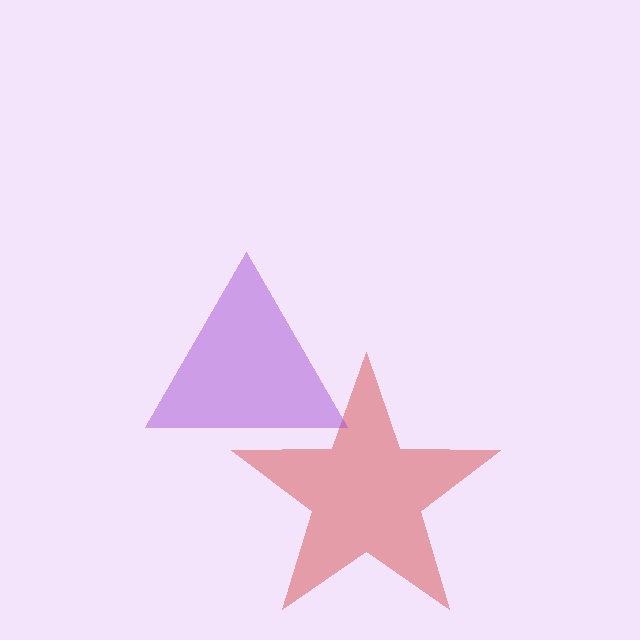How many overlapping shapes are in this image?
There are 2 overlapping shapes in the image.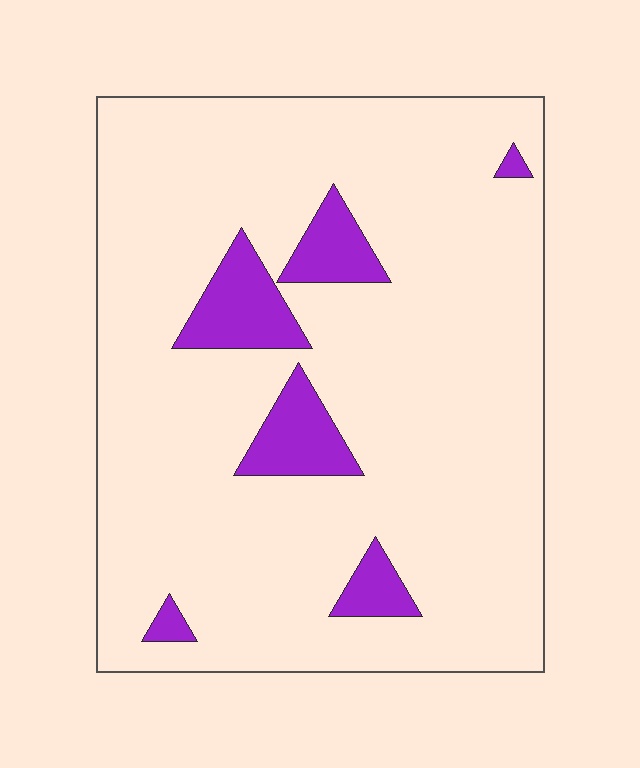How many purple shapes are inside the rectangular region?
6.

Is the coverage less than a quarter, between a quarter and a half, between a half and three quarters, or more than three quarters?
Less than a quarter.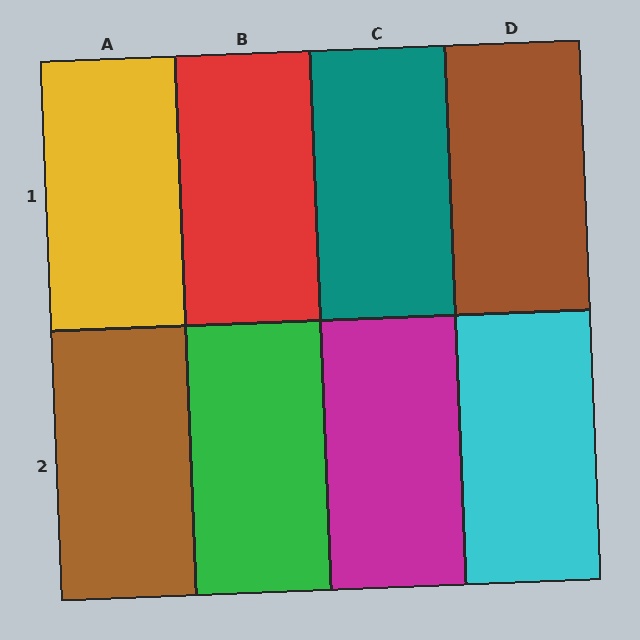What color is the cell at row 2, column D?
Cyan.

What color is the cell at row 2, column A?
Brown.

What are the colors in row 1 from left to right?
Yellow, red, teal, brown.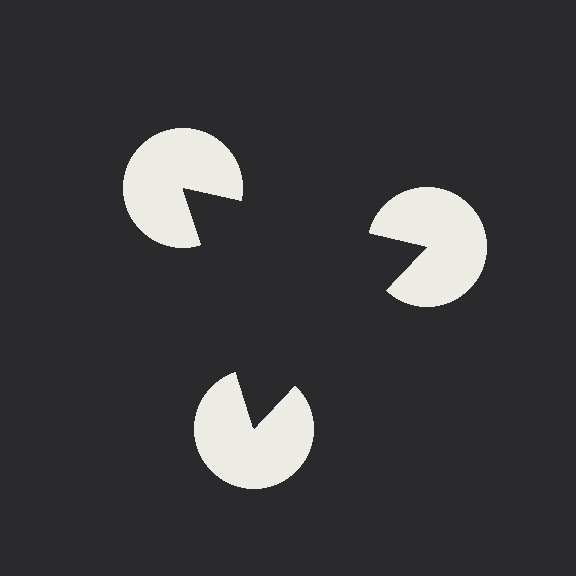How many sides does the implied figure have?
3 sides.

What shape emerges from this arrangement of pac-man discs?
An illusory triangle — its edges are inferred from the aligned wedge cuts in the pac-man discs, not physically drawn.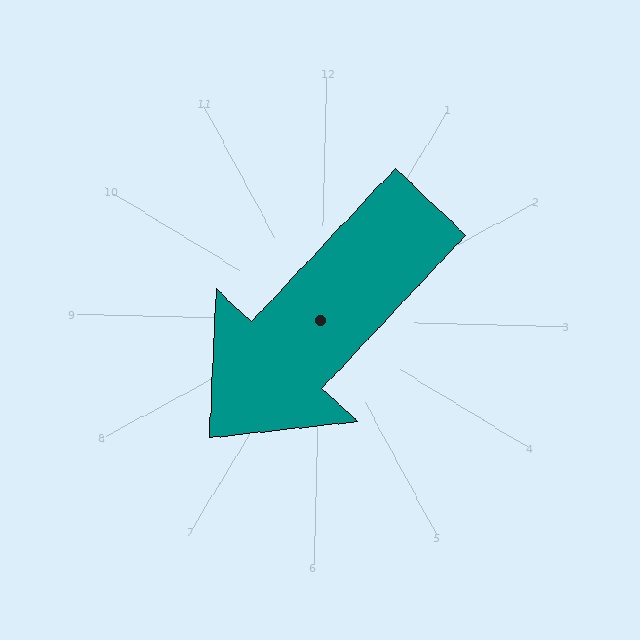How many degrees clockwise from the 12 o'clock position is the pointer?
Approximately 222 degrees.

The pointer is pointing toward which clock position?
Roughly 7 o'clock.